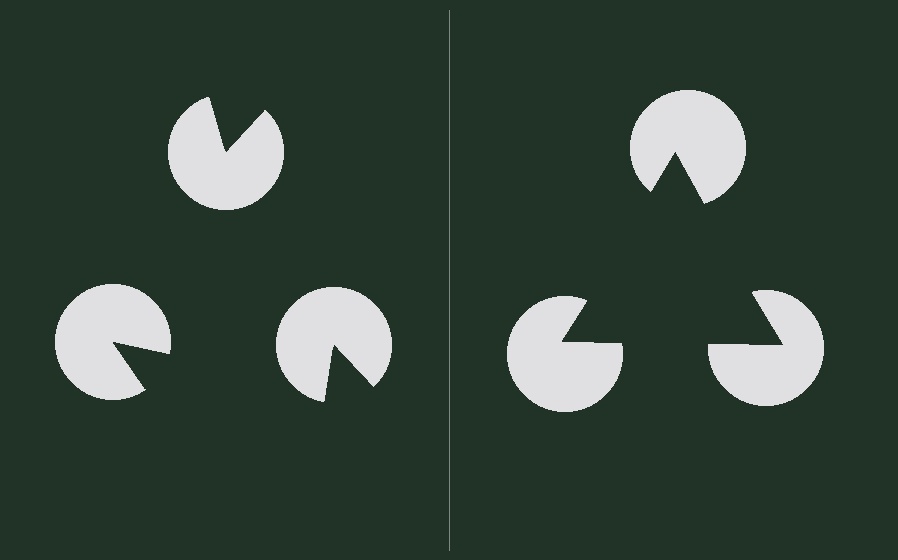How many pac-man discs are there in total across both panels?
6 — 3 on each side.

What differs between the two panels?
The pac-man discs are positioned identically on both sides; only the wedge orientations differ. On the right they align to a triangle; on the left they are misaligned.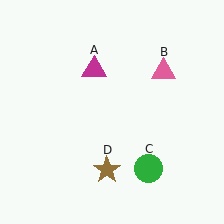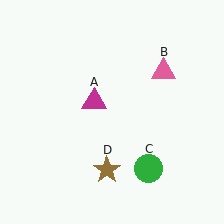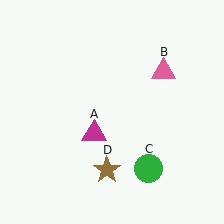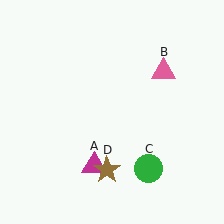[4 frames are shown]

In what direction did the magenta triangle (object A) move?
The magenta triangle (object A) moved down.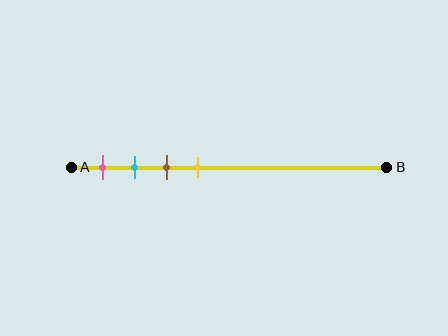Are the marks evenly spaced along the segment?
Yes, the marks are approximately evenly spaced.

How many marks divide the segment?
There are 4 marks dividing the segment.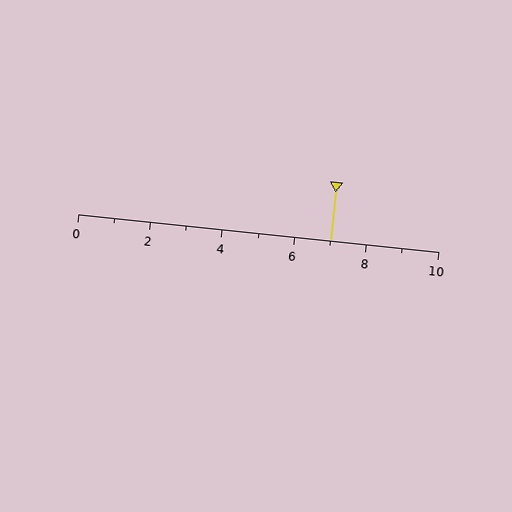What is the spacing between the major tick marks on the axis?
The major ticks are spaced 2 apart.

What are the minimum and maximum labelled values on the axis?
The axis runs from 0 to 10.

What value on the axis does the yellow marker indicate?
The marker indicates approximately 7.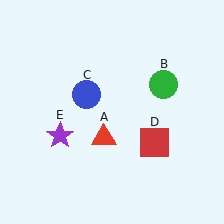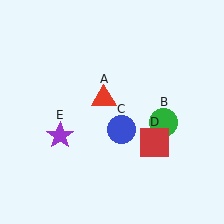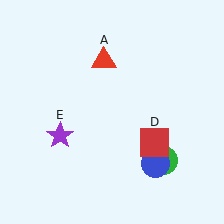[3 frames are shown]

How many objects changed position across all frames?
3 objects changed position: red triangle (object A), green circle (object B), blue circle (object C).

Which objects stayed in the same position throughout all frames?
Red square (object D) and purple star (object E) remained stationary.